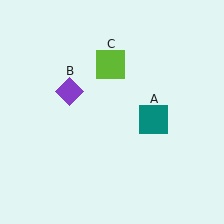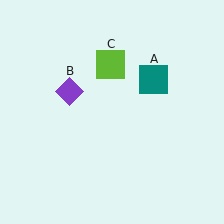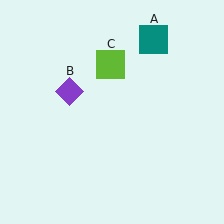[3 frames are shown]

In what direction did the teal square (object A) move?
The teal square (object A) moved up.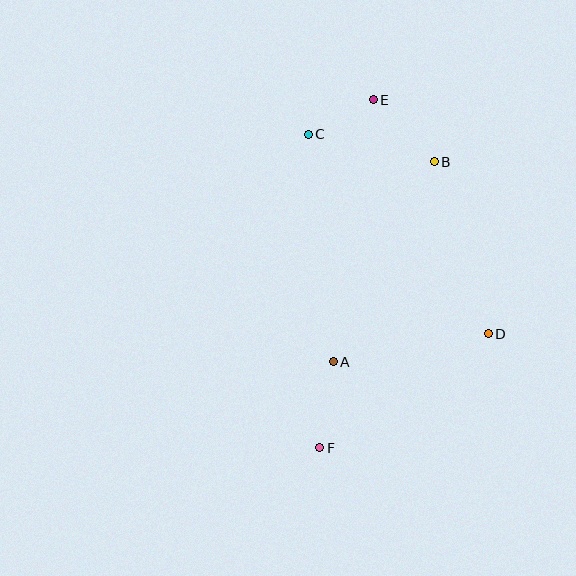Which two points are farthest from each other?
Points E and F are farthest from each other.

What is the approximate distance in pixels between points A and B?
The distance between A and B is approximately 224 pixels.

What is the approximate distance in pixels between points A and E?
The distance between A and E is approximately 265 pixels.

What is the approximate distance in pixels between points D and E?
The distance between D and E is approximately 261 pixels.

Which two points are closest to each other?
Points C and E are closest to each other.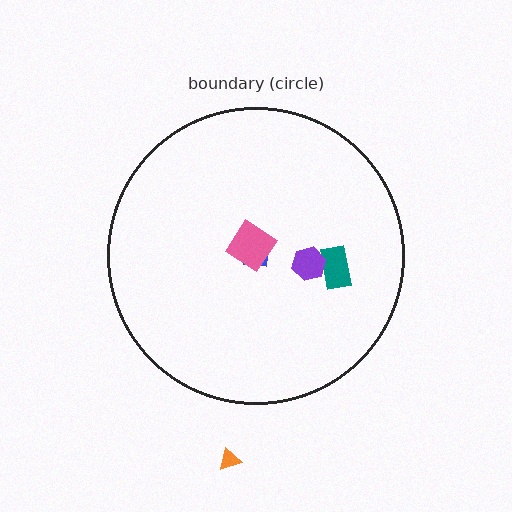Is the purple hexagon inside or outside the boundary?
Inside.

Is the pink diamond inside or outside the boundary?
Inside.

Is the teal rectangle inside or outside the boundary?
Inside.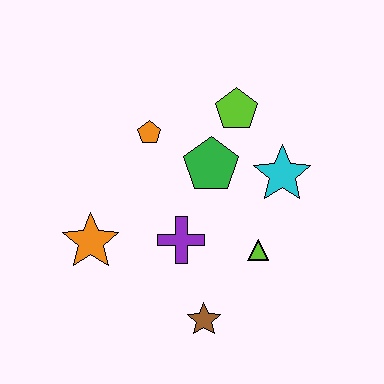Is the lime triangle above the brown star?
Yes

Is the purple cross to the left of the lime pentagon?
Yes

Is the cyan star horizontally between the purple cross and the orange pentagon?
No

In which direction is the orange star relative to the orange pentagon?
The orange star is below the orange pentagon.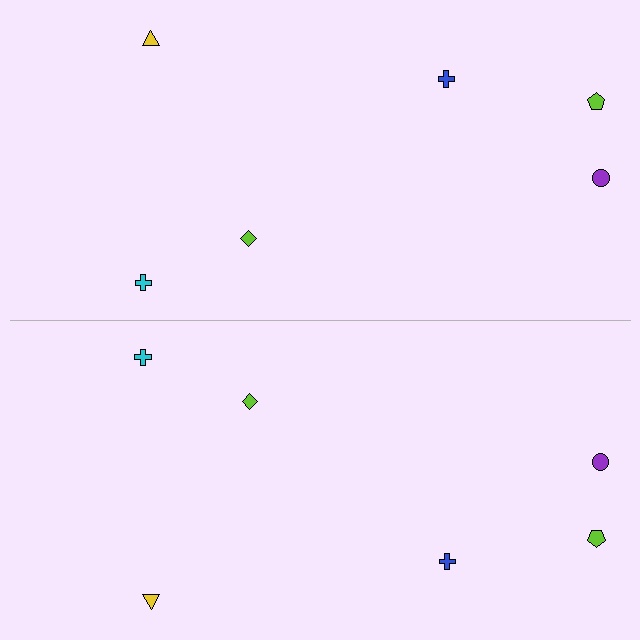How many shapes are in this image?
There are 12 shapes in this image.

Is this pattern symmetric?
Yes, this pattern has bilateral (reflection) symmetry.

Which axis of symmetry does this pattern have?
The pattern has a horizontal axis of symmetry running through the center of the image.